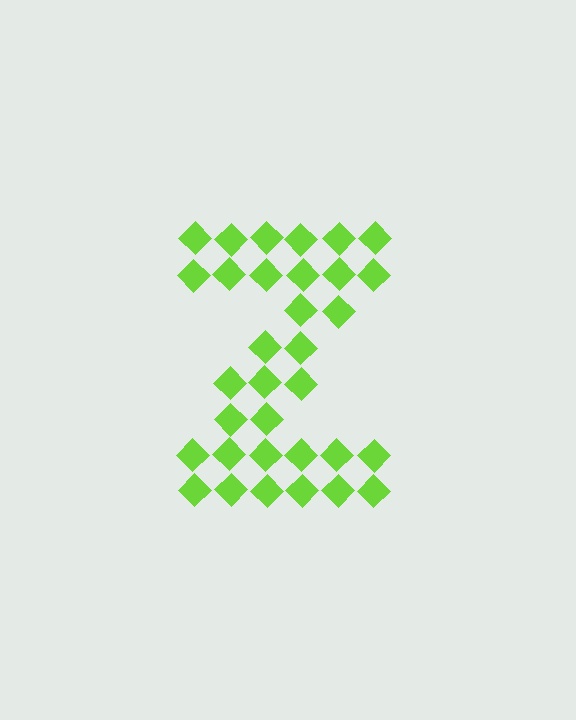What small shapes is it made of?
It is made of small diamonds.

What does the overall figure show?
The overall figure shows the letter Z.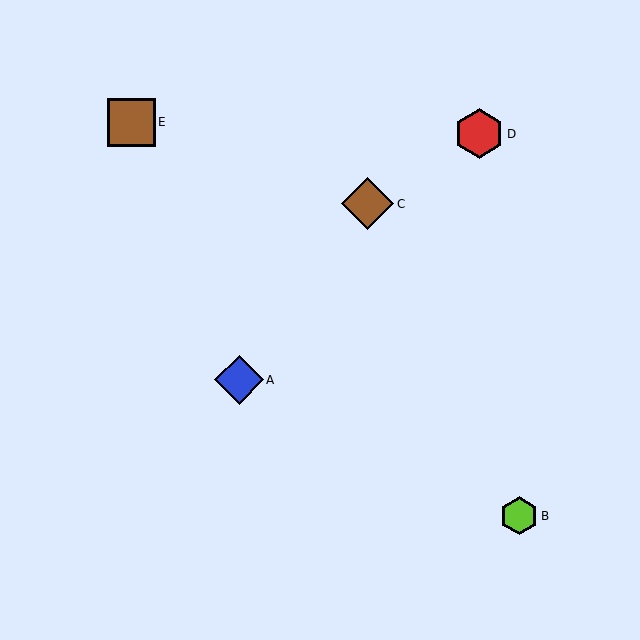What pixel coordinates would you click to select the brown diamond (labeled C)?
Click at (368, 204) to select the brown diamond C.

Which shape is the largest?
The brown diamond (labeled C) is the largest.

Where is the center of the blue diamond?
The center of the blue diamond is at (239, 380).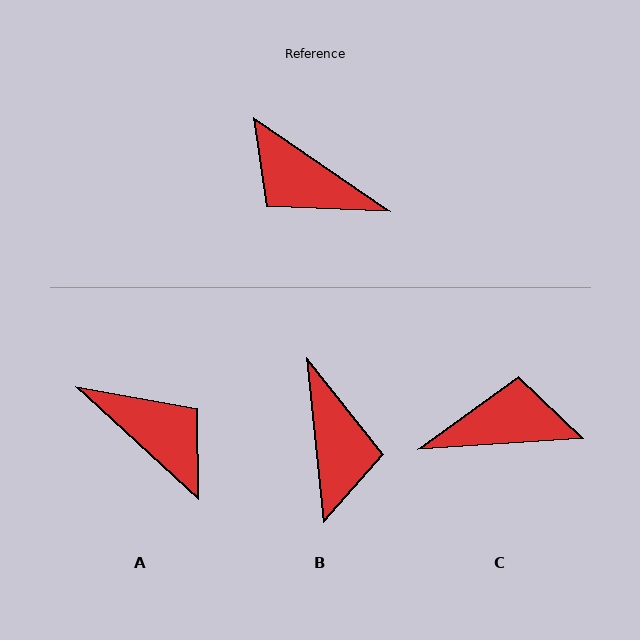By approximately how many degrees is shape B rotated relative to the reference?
Approximately 131 degrees counter-clockwise.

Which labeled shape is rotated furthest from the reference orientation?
A, about 172 degrees away.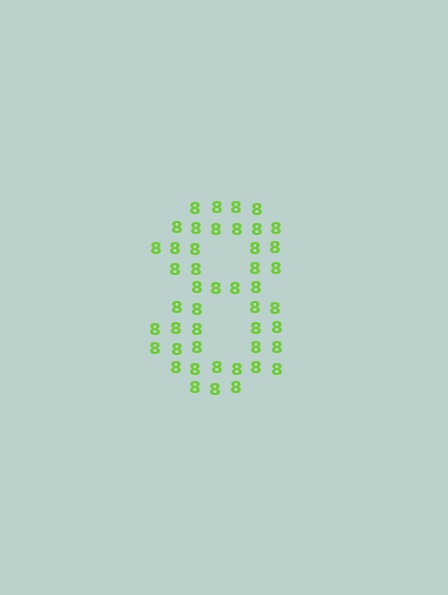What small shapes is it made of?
It is made of small digit 8's.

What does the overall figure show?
The overall figure shows the digit 8.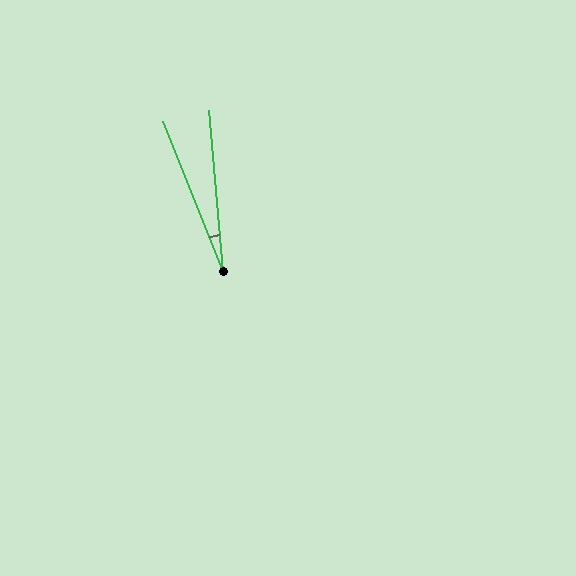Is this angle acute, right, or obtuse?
It is acute.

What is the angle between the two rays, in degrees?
Approximately 17 degrees.